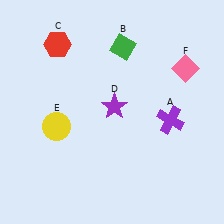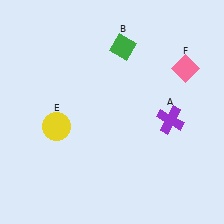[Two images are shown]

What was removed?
The red hexagon (C), the purple star (D) were removed in Image 2.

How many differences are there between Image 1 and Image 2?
There are 2 differences between the two images.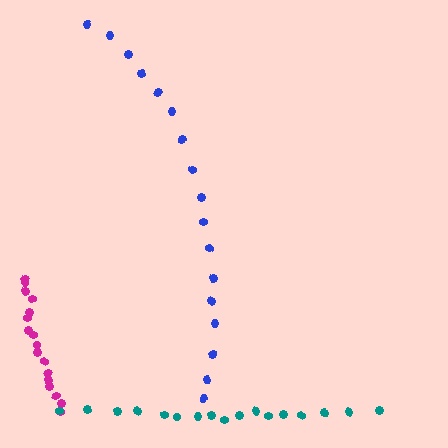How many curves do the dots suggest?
There are 3 distinct paths.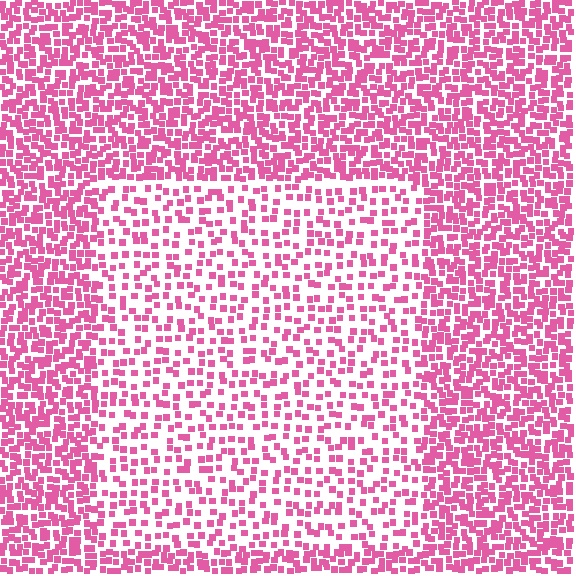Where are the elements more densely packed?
The elements are more densely packed outside the rectangle boundary.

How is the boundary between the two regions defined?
The boundary is defined by a change in element density (approximately 2.1x ratio). All elements are the same color, size, and shape.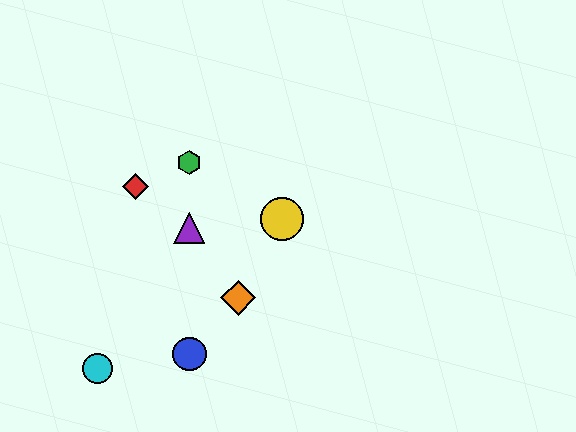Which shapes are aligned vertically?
The blue circle, the green hexagon, the purple triangle are aligned vertically.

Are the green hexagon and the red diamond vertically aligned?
No, the green hexagon is at x≈189 and the red diamond is at x≈136.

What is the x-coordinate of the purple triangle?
The purple triangle is at x≈189.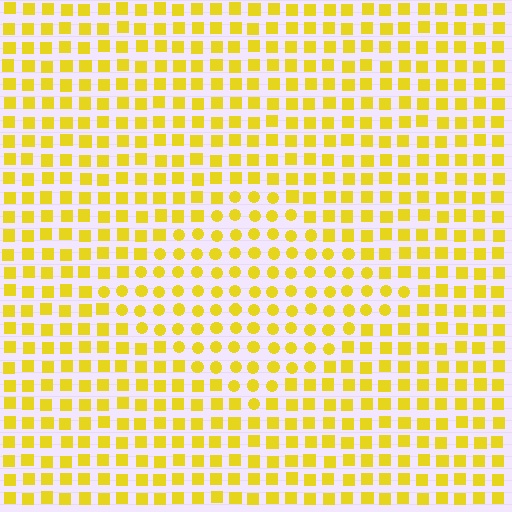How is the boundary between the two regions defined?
The boundary is defined by a change in element shape: circles inside vs. squares outside. All elements share the same color and spacing.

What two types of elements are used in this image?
The image uses circles inside the diamond region and squares outside it.